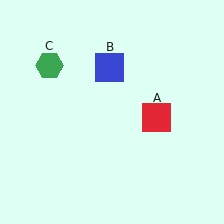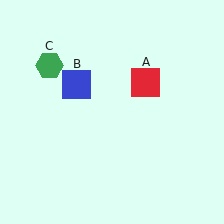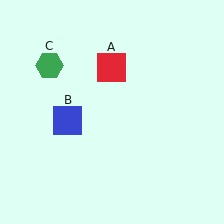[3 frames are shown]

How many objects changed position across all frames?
2 objects changed position: red square (object A), blue square (object B).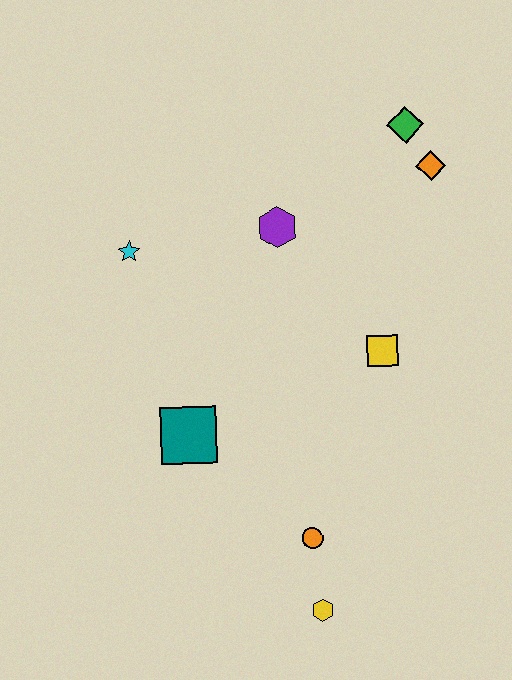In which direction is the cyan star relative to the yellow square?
The cyan star is to the left of the yellow square.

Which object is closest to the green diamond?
The orange diamond is closest to the green diamond.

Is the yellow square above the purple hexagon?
No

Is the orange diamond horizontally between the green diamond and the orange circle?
No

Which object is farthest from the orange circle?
The green diamond is farthest from the orange circle.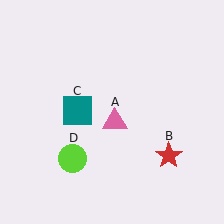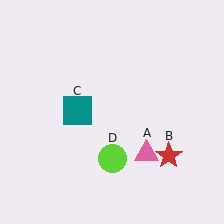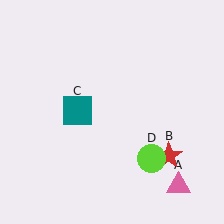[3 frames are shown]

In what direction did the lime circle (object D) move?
The lime circle (object D) moved right.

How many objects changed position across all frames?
2 objects changed position: pink triangle (object A), lime circle (object D).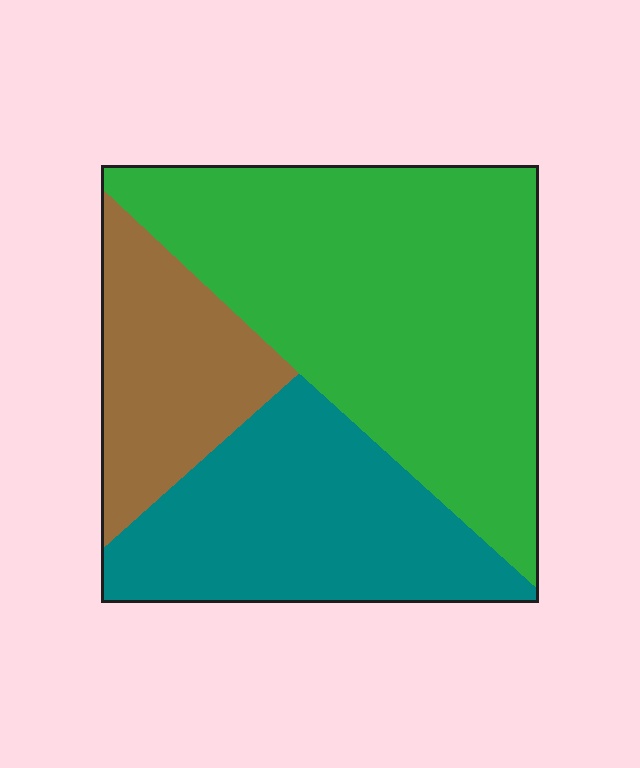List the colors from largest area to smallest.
From largest to smallest: green, teal, brown.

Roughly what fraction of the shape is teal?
Teal covers about 30% of the shape.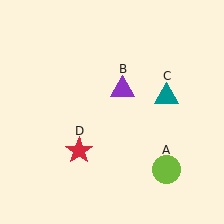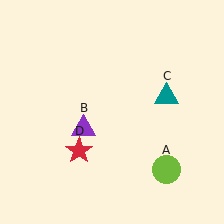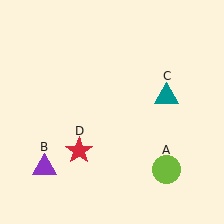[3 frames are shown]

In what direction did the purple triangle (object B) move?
The purple triangle (object B) moved down and to the left.